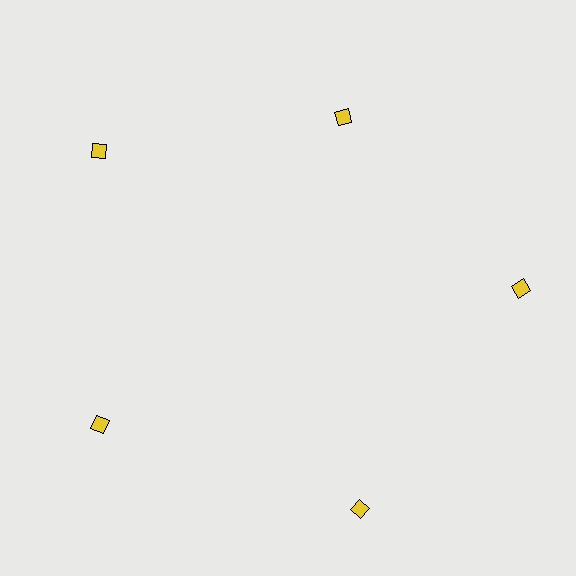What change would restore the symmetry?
The symmetry would be restored by moving it outward, back onto the ring so that all 5 diamonds sit at equal angles and equal distance from the center.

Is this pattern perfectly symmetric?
No. The 5 yellow diamonds are arranged in a ring, but one element near the 1 o'clock position is pulled inward toward the center, breaking the 5-fold rotational symmetry.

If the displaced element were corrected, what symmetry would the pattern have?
It would have 5-fold rotational symmetry — the pattern would map onto itself every 72 degrees.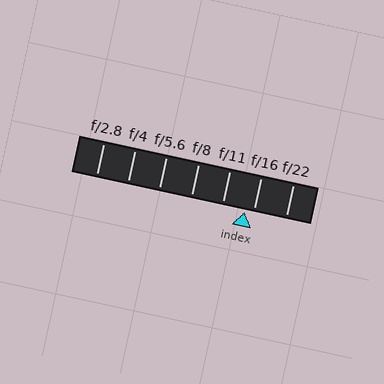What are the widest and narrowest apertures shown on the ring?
The widest aperture shown is f/2.8 and the narrowest is f/22.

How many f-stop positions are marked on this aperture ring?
There are 7 f-stop positions marked.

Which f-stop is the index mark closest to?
The index mark is closest to f/16.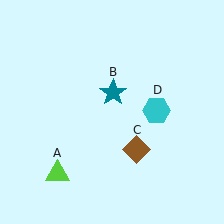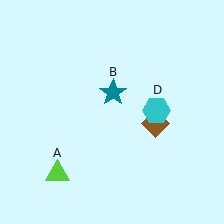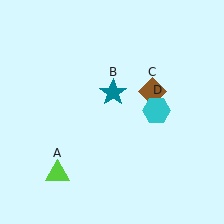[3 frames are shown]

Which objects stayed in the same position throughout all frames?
Lime triangle (object A) and teal star (object B) and cyan hexagon (object D) remained stationary.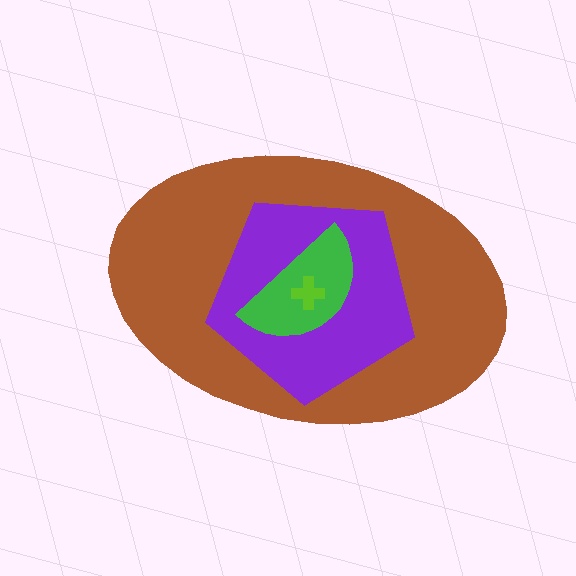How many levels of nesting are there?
4.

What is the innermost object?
The lime cross.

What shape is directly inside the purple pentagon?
The green semicircle.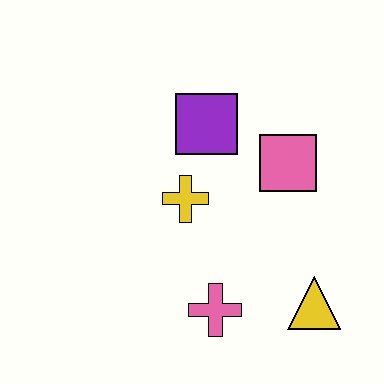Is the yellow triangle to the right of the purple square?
Yes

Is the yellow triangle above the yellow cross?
No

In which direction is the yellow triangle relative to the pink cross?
The yellow triangle is to the right of the pink cross.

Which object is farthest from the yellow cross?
The yellow triangle is farthest from the yellow cross.